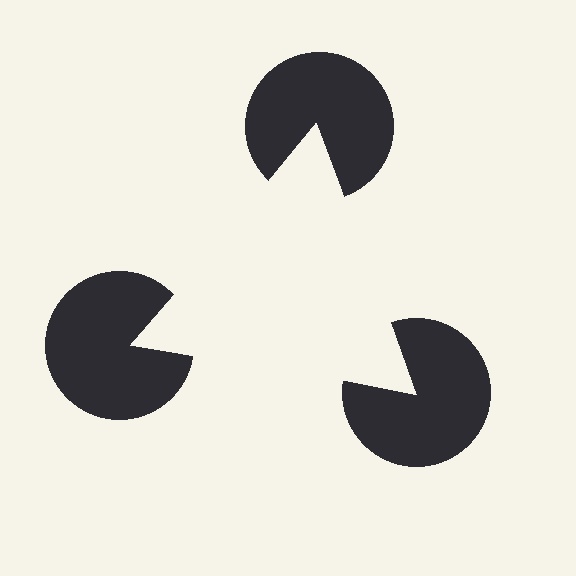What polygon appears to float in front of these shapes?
An illusory triangle — its edges are inferred from the aligned wedge cuts in the pac-man discs, not physically drawn.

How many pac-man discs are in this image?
There are 3 — one at each vertex of the illusory triangle.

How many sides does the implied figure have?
3 sides.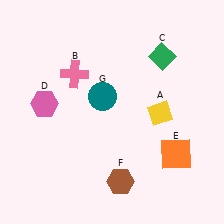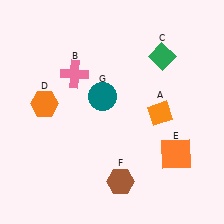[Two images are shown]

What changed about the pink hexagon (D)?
In Image 1, D is pink. In Image 2, it changed to orange.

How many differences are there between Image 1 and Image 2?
There are 2 differences between the two images.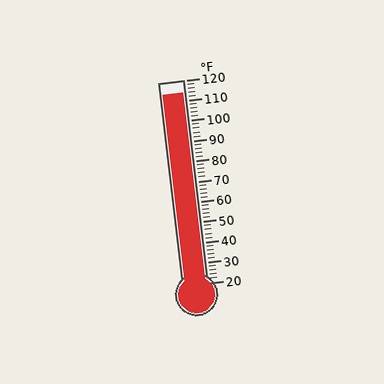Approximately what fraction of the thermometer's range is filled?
The thermometer is filled to approximately 95% of its range.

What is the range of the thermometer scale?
The thermometer scale ranges from 20°F to 120°F.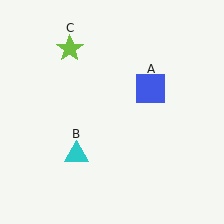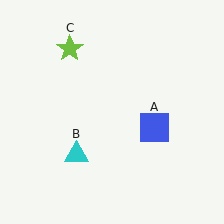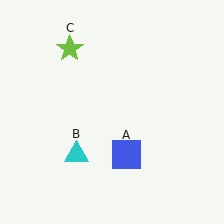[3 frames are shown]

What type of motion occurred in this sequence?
The blue square (object A) rotated clockwise around the center of the scene.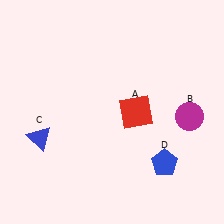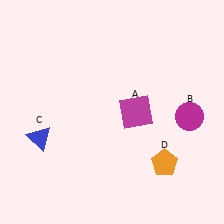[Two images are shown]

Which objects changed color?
A changed from red to magenta. D changed from blue to orange.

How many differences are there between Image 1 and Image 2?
There are 2 differences between the two images.